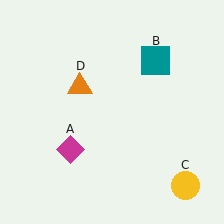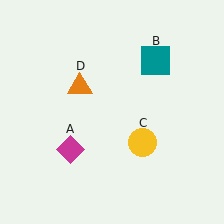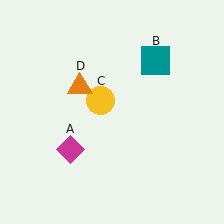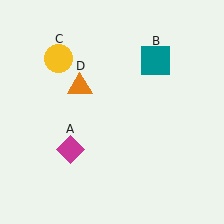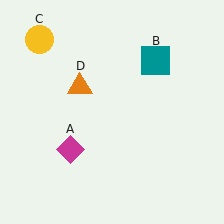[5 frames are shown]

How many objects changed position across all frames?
1 object changed position: yellow circle (object C).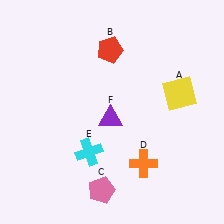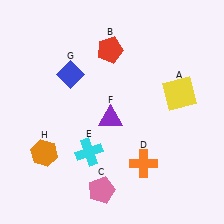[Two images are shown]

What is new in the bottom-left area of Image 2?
An orange hexagon (H) was added in the bottom-left area of Image 2.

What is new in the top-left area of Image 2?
A blue diamond (G) was added in the top-left area of Image 2.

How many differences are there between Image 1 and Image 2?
There are 2 differences between the two images.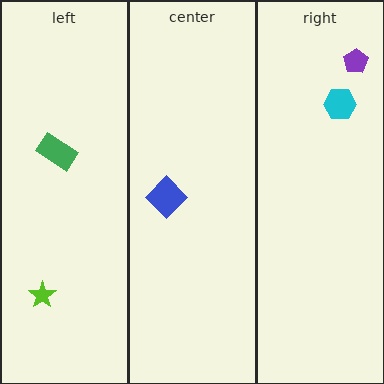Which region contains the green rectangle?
The left region.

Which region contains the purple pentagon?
The right region.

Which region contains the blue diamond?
The center region.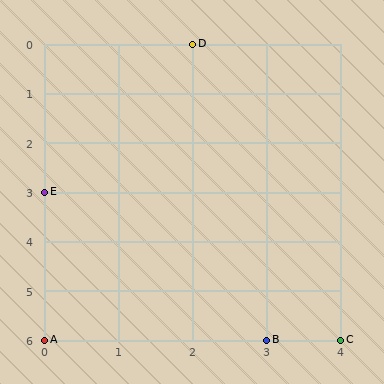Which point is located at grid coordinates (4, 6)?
Point C is at (4, 6).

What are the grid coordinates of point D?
Point D is at grid coordinates (2, 0).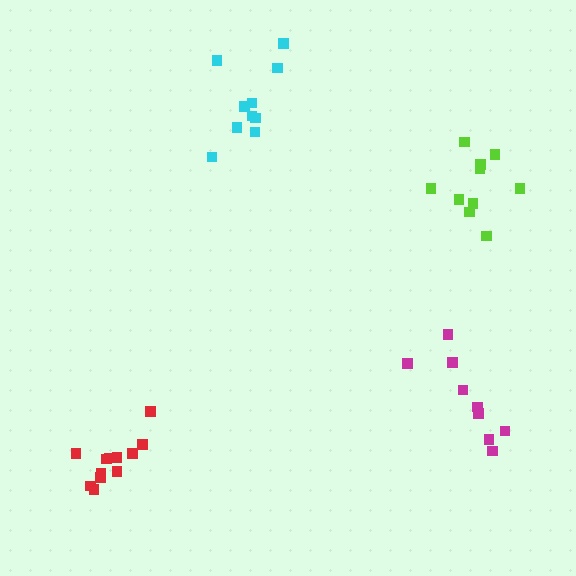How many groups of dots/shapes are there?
There are 4 groups.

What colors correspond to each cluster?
The clusters are colored: lime, red, cyan, magenta.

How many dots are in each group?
Group 1: 10 dots, Group 2: 12 dots, Group 3: 10 dots, Group 4: 9 dots (41 total).